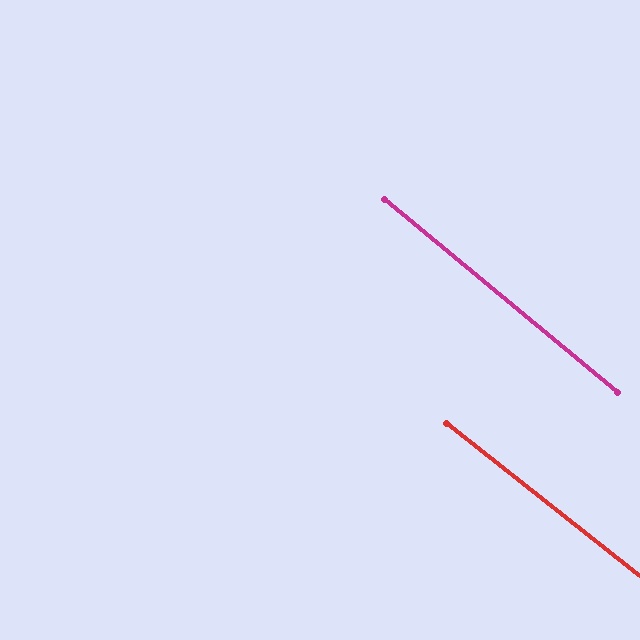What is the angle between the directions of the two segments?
Approximately 1 degree.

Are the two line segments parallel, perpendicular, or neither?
Parallel — their directions differ by only 1.3°.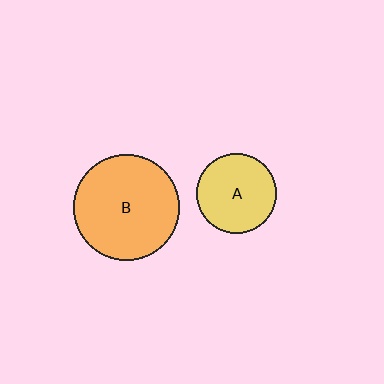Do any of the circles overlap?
No, none of the circles overlap.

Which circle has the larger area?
Circle B (orange).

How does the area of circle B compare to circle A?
Approximately 1.8 times.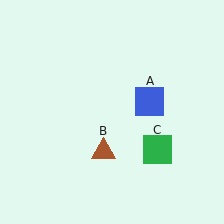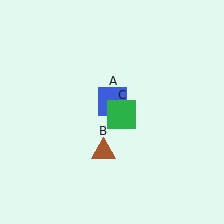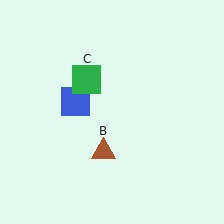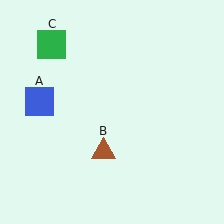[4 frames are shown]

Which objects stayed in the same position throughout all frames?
Brown triangle (object B) remained stationary.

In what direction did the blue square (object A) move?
The blue square (object A) moved left.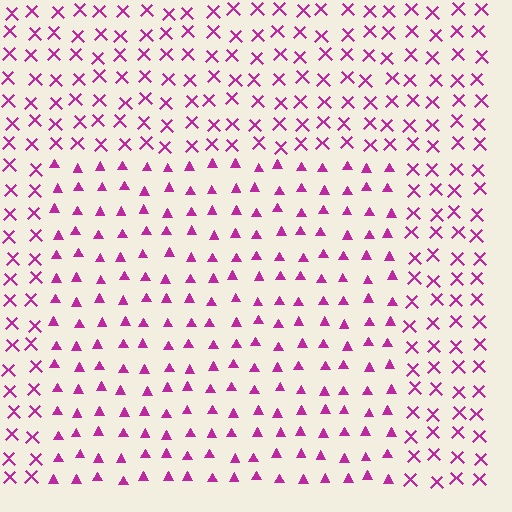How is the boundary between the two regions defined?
The boundary is defined by a change in element shape: triangles inside vs. X marks outside. All elements share the same color and spacing.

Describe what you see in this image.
The image is filled with small magenta elements arranged in a uniform grid. A rectangle-shaped region contains triangles, while the surrounding area contains X marks. The boundary is defined purely by the change in element shape.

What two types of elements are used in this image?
The image uses triangles inside the rectangle region and X marks outside it.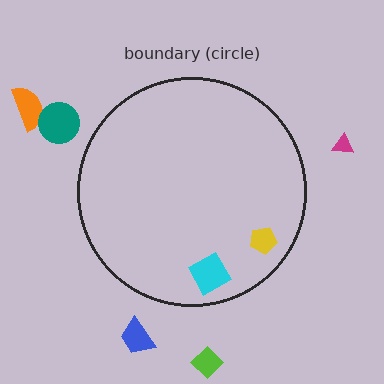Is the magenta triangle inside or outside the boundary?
Outside.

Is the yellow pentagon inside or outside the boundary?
Inside.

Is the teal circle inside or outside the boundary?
Outside.